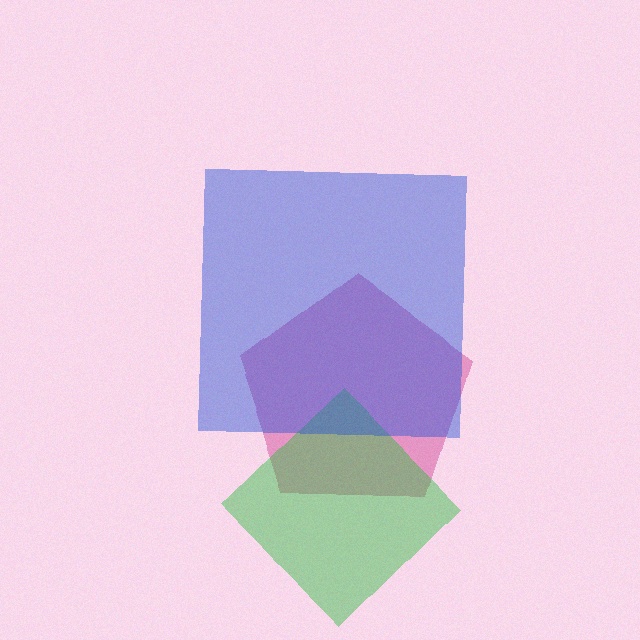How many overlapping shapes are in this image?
There are 3 overlapping shapes in the image.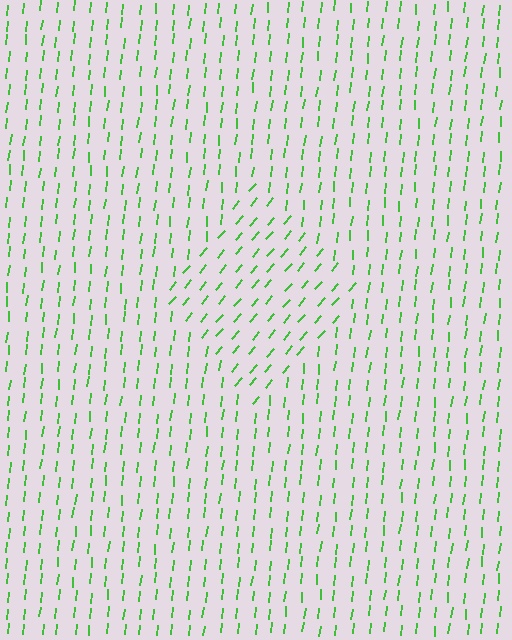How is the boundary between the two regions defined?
The boundary is defined purely by a change in line orientation (approximately 34 degrees difference). All lines are the same color and thickness.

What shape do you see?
I see a diamond.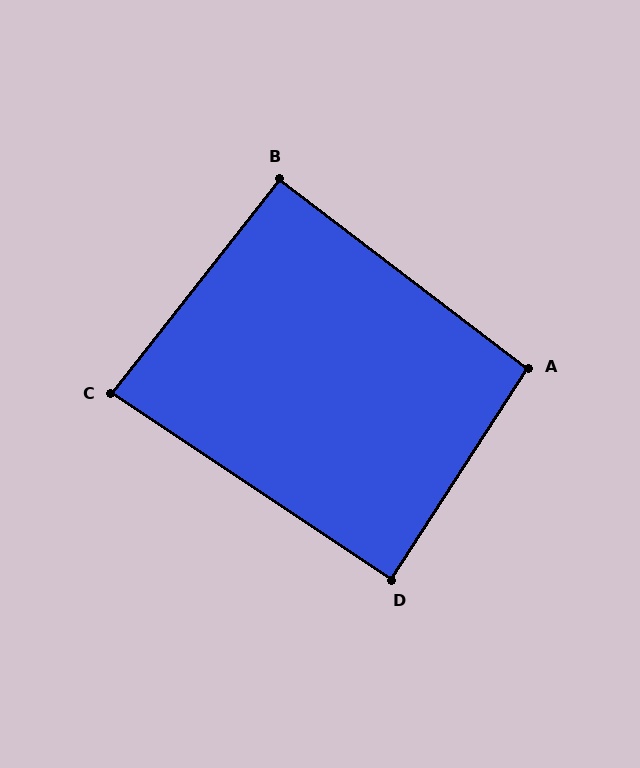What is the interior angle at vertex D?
Approximately 89 degrees (approximately right).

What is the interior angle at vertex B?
Approximately 91 degrees (approximately right).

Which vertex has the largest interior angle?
A, at approximately 94 degrees.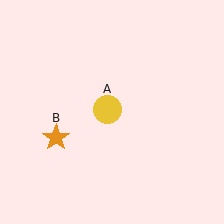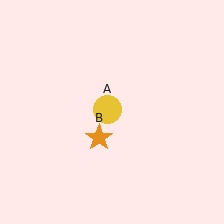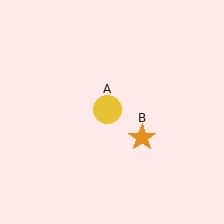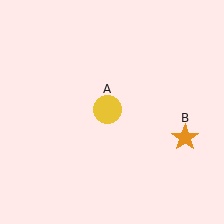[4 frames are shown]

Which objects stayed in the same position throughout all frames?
Yellow circle (object A) remained stationary.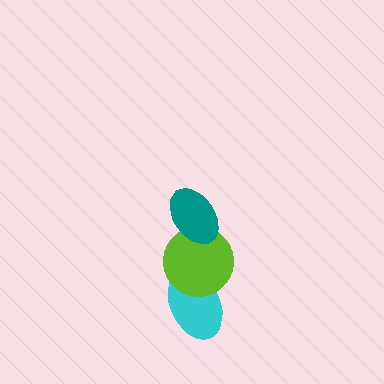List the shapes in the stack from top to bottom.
From top to bottom: the teal ellipse, the lime circle, the cyan ellipse.